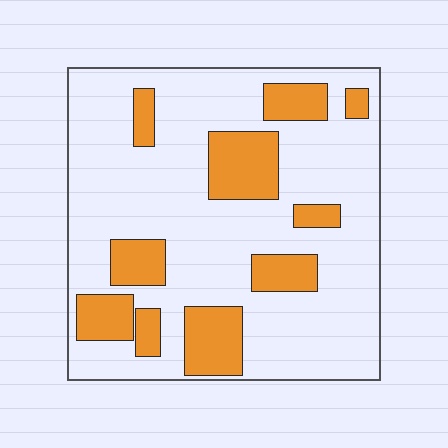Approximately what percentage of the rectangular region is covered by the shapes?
Approximately 25%.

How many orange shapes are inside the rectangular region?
10.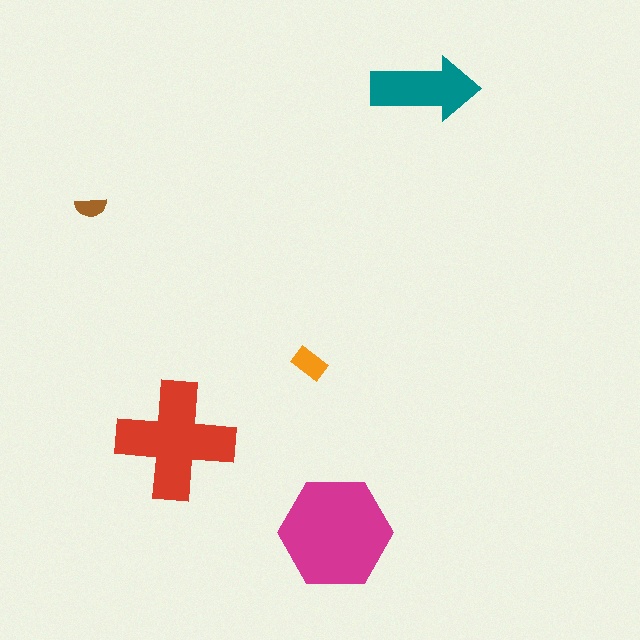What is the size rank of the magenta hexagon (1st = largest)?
1st.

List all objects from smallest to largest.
The brown semicircle, the orange rectangle, the teal arrow, the red cross, the magenta hexagon.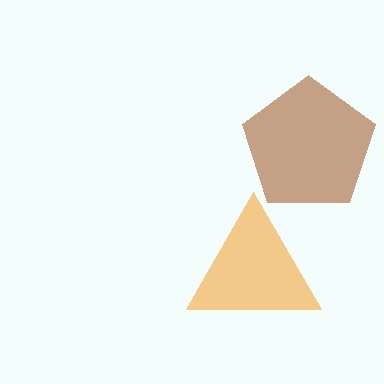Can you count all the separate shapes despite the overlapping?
Yes, there are 2 separate shapes.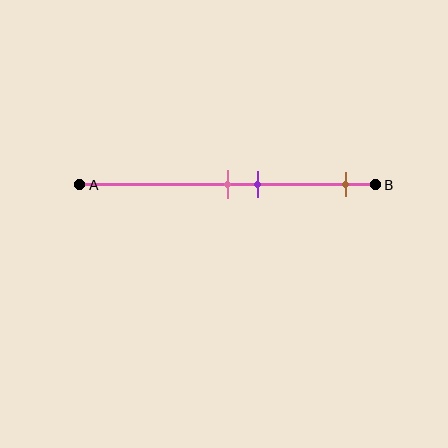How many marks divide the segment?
There are 3 marks dividing the segment.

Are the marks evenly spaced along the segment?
No, the marks are not evenly spaced.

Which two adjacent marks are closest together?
The pink and purple marks are the closest adjacent pair.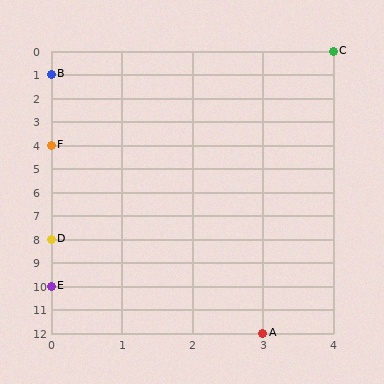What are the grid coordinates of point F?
Point F is at grid coordinates (0, 4).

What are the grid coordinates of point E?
Point E is at grid coordinates (0, 10).